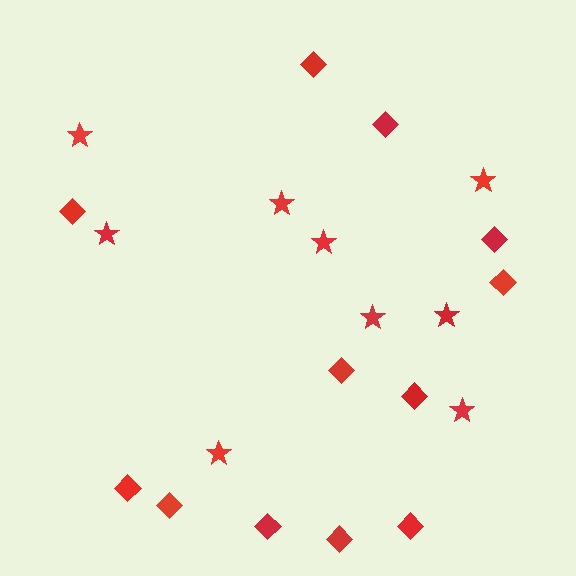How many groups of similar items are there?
There are 2 groups: one group of diamonds (12) and one group of stars (9).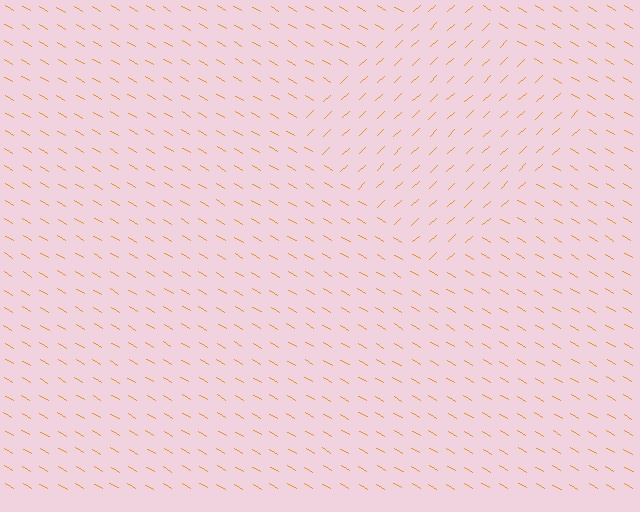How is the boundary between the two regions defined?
The boundary is defined purely by a change in line orientation (approximately 73 degrees difference). All lines are the same color and thickness.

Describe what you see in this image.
The image is filled with small orange line segments. A diamond region in the image has lines oriented differently from the surrounding lines, creating a visible texture boundary.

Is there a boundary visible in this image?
Yes, there is a texture boundary formed by a change in line orientation.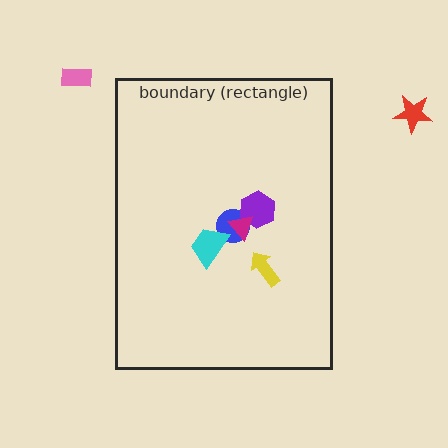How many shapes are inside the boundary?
5 inside, 2 outside.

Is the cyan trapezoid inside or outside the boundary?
Inside.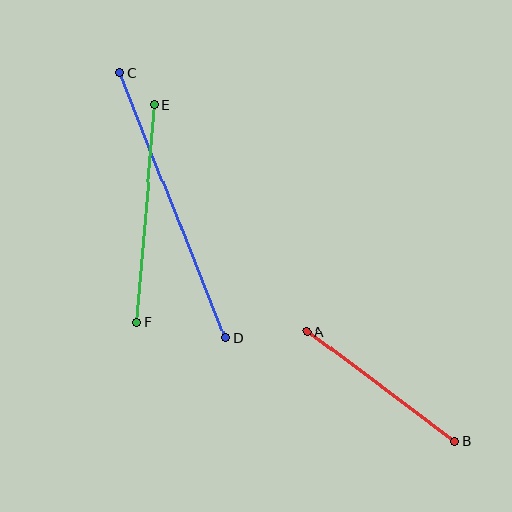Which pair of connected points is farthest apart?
Points C and D are farthest apart.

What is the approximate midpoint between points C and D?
The midpoint is at approximately (172, 205) pixels.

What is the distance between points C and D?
The distance is approximately 286 pixels.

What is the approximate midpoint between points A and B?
The midpoint is at approximately (381, 386) pixels.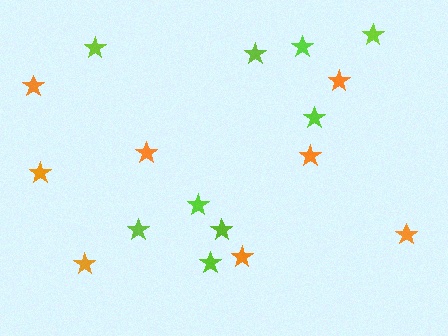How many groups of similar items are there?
There are 2 groups: one group of orange stars (8) and one group of lime stars (9).